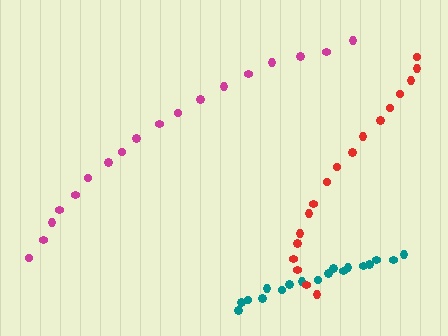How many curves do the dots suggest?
There are 3 distinct paths.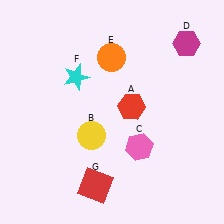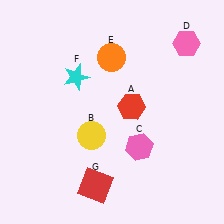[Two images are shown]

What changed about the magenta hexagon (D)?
In Image 1, D is magenta. In Image 2, it changed to pink.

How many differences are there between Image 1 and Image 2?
There is 1 difference between the two images.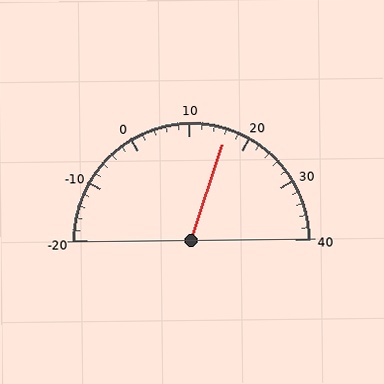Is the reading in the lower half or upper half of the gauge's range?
The reading is in the upper half of the range (-20 to 40).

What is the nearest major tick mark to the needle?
The nearest major tick mark is 20.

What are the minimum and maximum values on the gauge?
The gauge ranges from -20 to 40.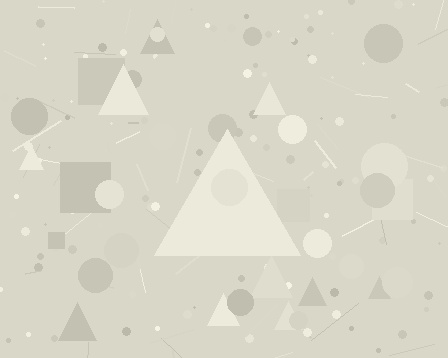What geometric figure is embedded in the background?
A triangle is embedded in the background.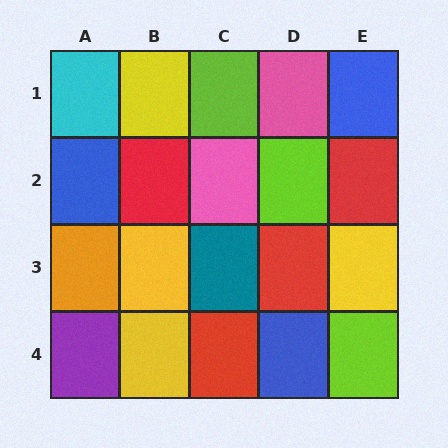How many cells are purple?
1 cell is purple.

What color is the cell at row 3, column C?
Teal.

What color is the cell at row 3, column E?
Yellow.